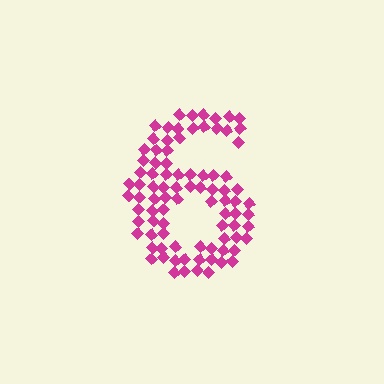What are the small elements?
The small elements are diamonds.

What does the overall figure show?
The overall figure shows the digit 6.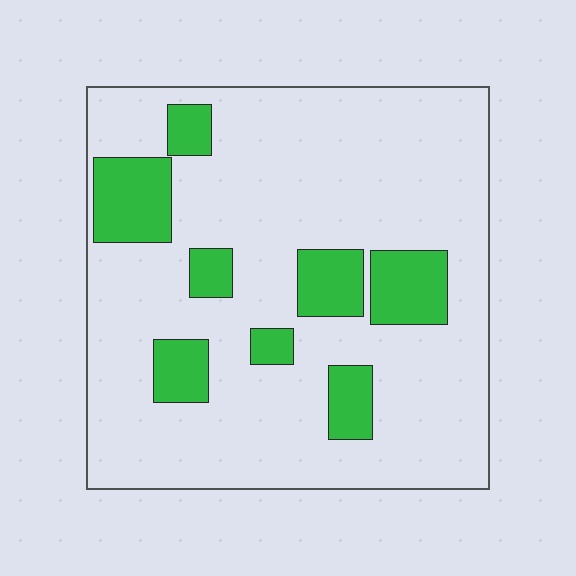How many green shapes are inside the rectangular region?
8.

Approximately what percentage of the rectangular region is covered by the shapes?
Approximately 20%.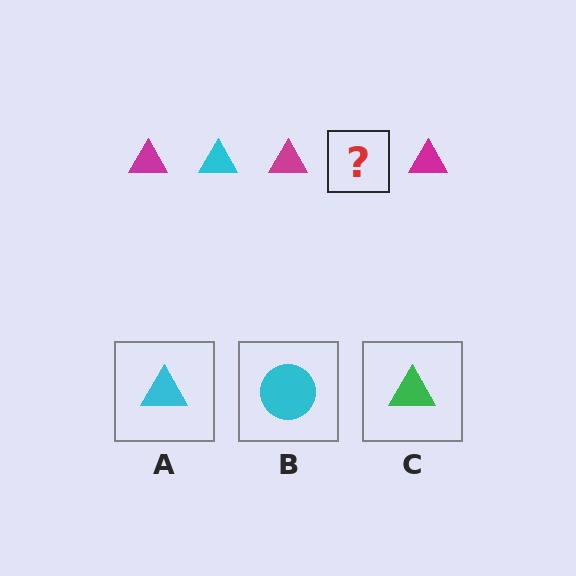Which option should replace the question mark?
Option A.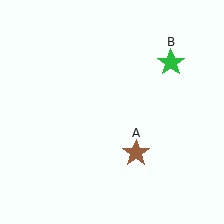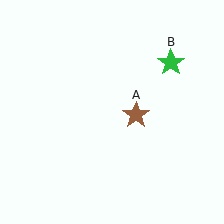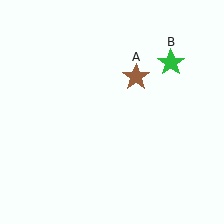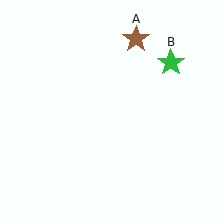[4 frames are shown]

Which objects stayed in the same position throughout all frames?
Green star (object B) remained stationary.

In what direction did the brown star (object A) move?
The brown star (object A) moved up.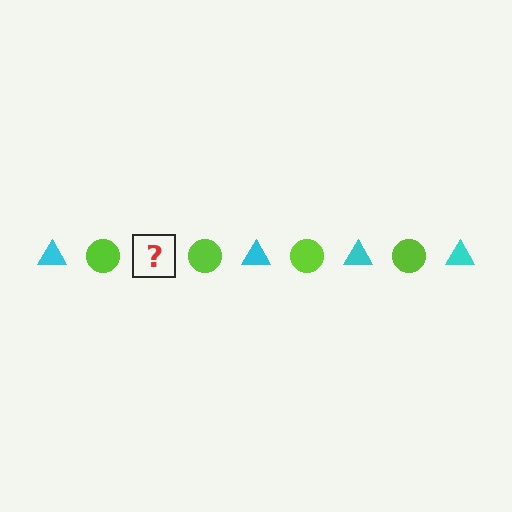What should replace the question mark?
The question mark should be replaced with a cyan triangle.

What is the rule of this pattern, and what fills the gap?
The rule is that the pattern alternates between cyan triangle and lime circle. The gap should be filled with a cyan triangle.